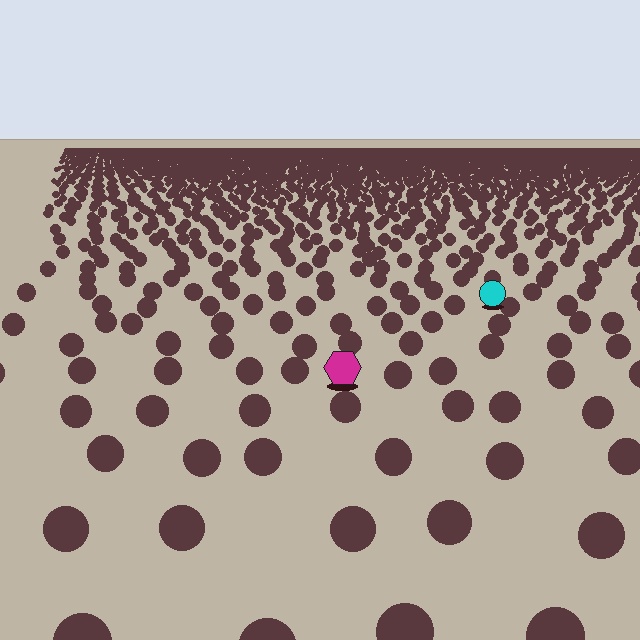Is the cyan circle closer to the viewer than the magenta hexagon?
No. The magenta hexagon is closer — you can tell from the texture gradient: the ground texture is coarser near it.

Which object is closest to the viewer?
The magenta hexagon is closest. The texture marks near it are larger and more spread out.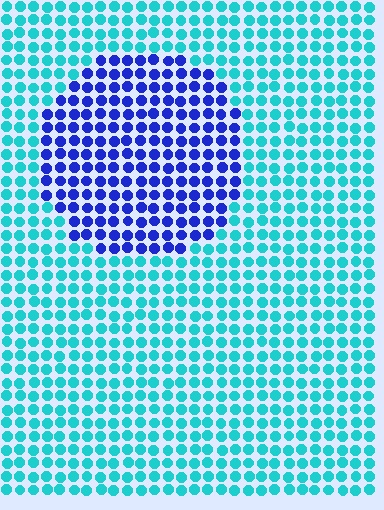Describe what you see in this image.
The image is filled with small cyan elements in a uniform arrangement. A circle-shaped region is visible where the elements are tinted to a slightly different hue, forming a subtle color boundary.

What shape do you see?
I see a circle.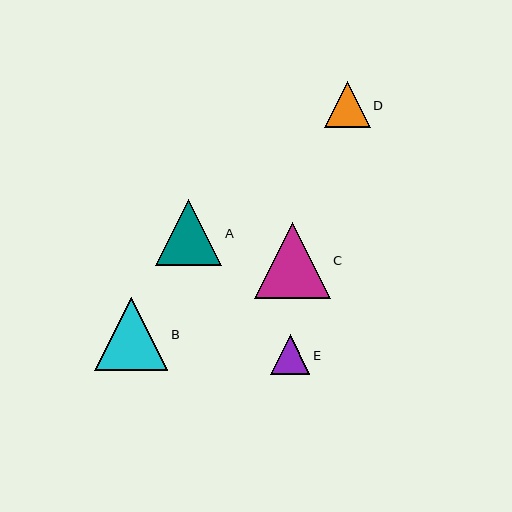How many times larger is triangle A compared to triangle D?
Triangle A is approximately 1.4 times the size of triangle D.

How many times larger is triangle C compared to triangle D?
Triangle C is approximately 1.6 times the size of triangle D.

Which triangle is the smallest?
Triangle E is the smallest with a size of approximately 40 pixels.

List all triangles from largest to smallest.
From largest to smallest: C, B, A, D, E.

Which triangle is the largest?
Triangle C is the largest with a size of approximately 76 pixels.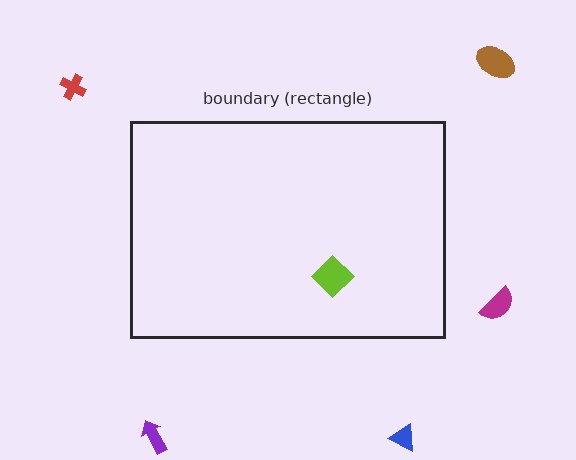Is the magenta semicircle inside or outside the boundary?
Outside.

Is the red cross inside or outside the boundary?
Outside.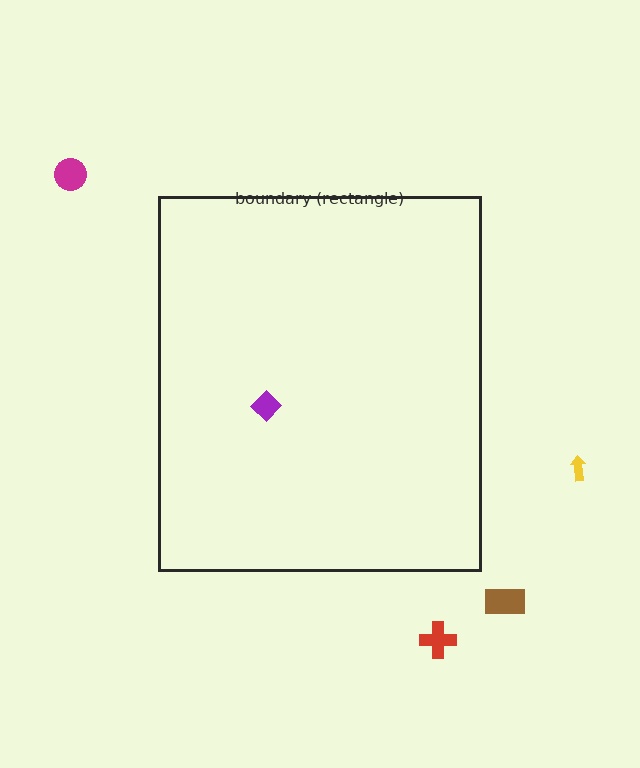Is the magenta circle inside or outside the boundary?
Outside.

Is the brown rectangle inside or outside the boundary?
Outside.